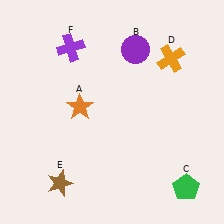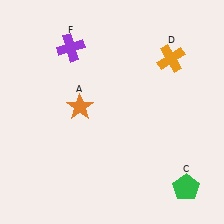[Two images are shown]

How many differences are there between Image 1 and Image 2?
There are 2 differences between the two images.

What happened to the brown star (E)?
The brown star (E) was removed in Image 2. It was in the bottom-left area of Image 1.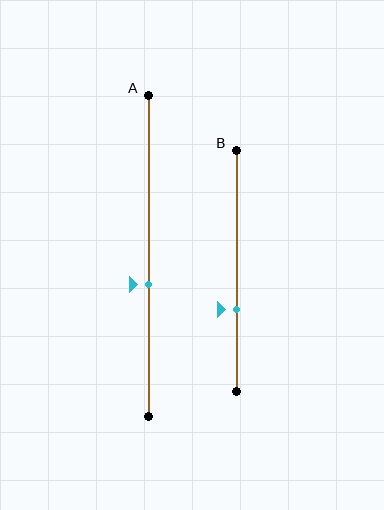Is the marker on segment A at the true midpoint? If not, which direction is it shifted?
No, the marker on segment A is shifted downward by about 9% of the segment length.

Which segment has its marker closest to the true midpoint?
Segment A has its marker closest to the true midpoint.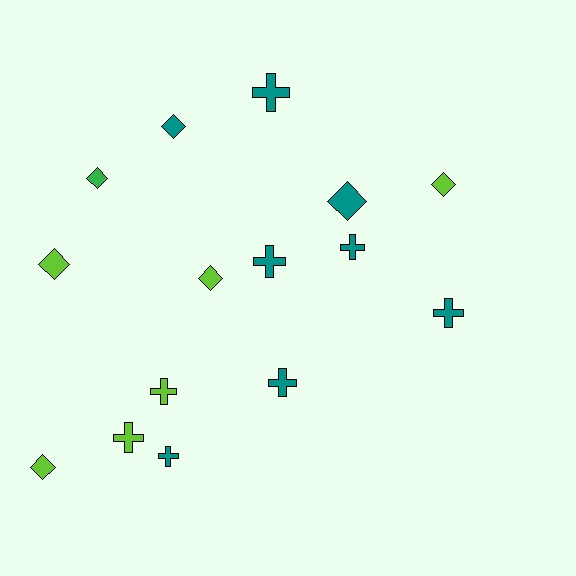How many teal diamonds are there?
There are 2 teal diamonds.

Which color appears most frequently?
Teal, with 8 objects.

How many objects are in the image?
There are 15 objects.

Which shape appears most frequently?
Cross, with 8 objects.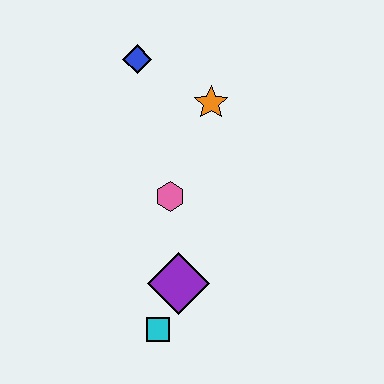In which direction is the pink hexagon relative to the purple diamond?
The pink hexagon is above the purple diamond.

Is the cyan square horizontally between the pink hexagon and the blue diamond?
Yes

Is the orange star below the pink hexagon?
No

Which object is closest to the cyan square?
The purple diamond is closest to the cyan square.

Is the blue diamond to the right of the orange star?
No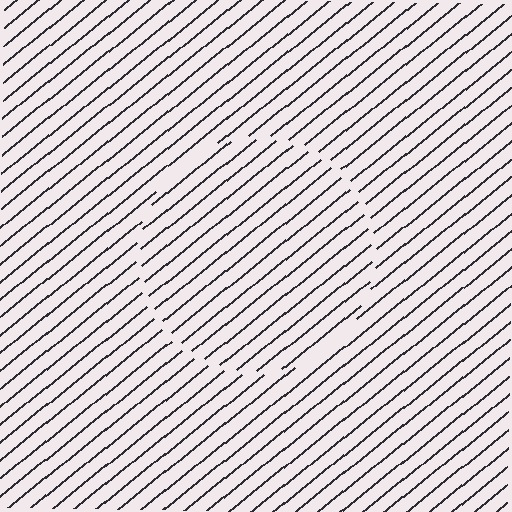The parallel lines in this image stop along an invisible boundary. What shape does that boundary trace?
An illusory circle. The interior of the shape contains the same grating, shifted by half a period — the contour is defined by the phase discontinuity where line-ends from the inner and outer gratings abut.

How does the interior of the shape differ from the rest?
The interior of the shape contains the same grating, shifted by half a period — the contour is defined by the phase discontinuity where line-ends from the inner and outer gratings abut.